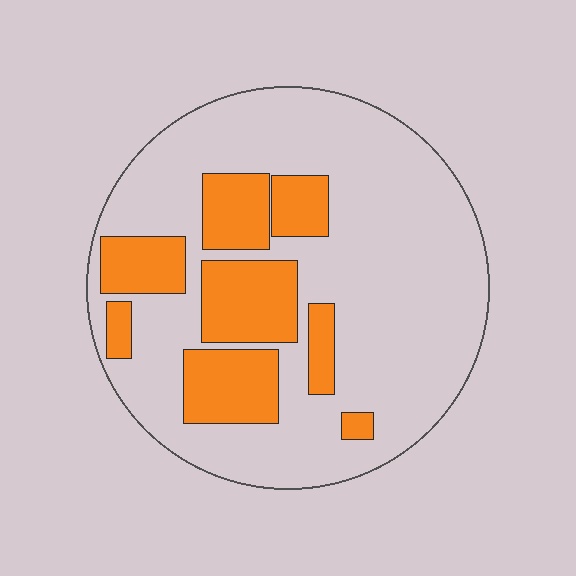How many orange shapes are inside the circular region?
8.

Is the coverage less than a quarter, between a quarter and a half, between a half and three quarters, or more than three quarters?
Between a quarter and a half.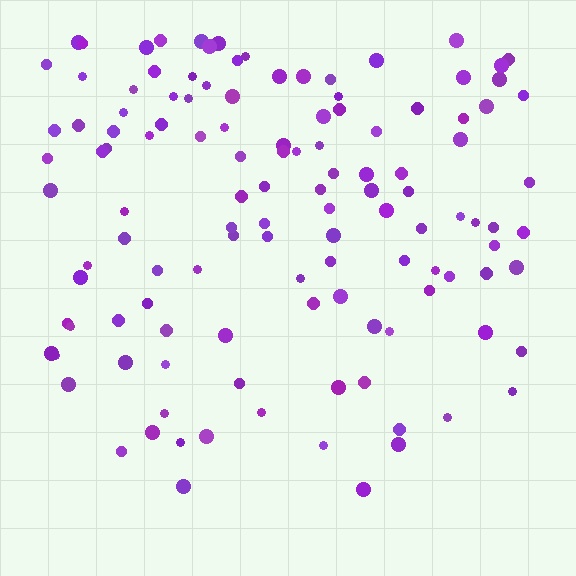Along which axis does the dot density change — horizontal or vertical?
Vertical.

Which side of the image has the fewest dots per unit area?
The bottom.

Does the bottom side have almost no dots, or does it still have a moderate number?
Still a moderate number, just noticeably fewer than the top.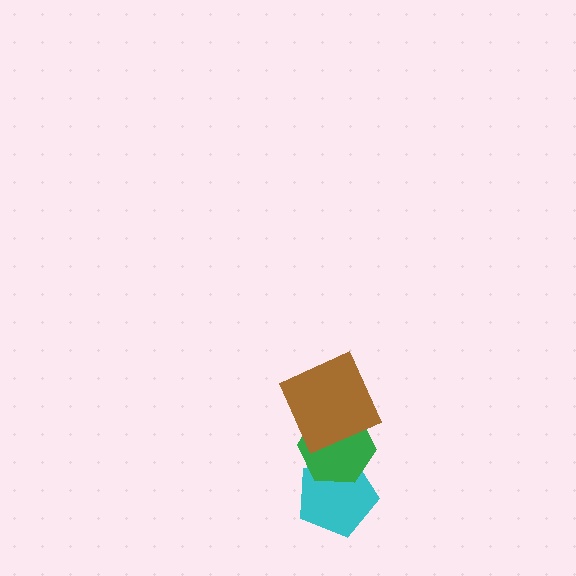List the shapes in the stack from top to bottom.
From top to bottom: the brown square, the green hexagon, the cyan pentagon.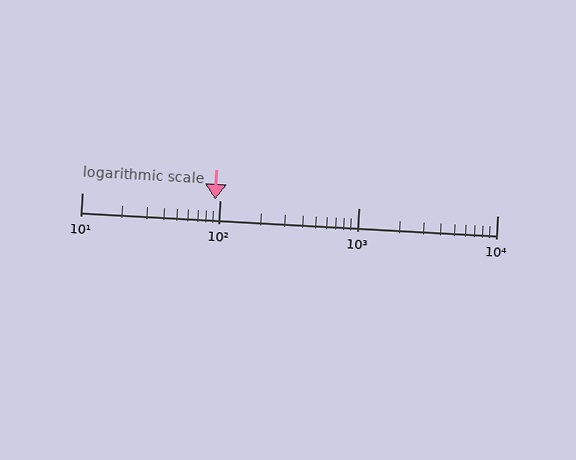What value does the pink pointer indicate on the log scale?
The pointer indicates approximately 92.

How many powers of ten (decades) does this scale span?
The scale spans 3 decades, from 10 to 10000.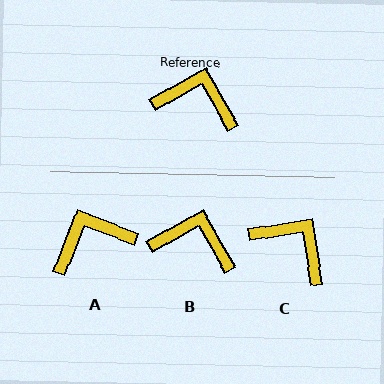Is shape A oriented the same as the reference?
No, it is off by about 39 degrees.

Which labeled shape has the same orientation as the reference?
B.